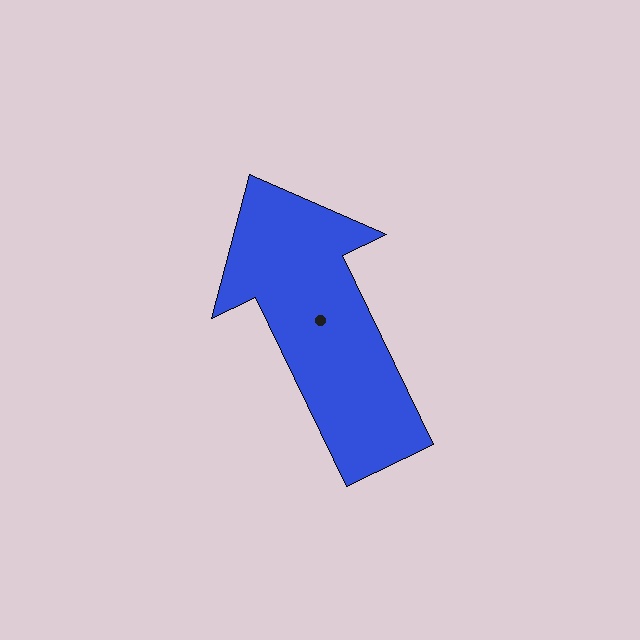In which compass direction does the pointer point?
Northwest.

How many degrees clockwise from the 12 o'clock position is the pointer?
Approximately 334 degrees.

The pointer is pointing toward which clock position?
Roughly 11 o'clock.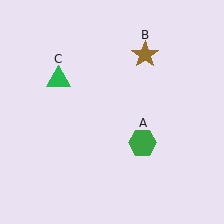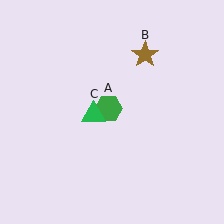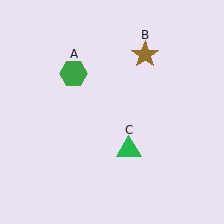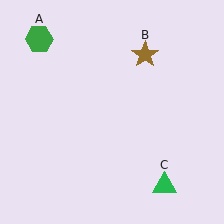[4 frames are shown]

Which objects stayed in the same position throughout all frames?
Brown star (object B) remained stationary.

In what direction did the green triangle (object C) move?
The green triangle (object C) moved down and to the right.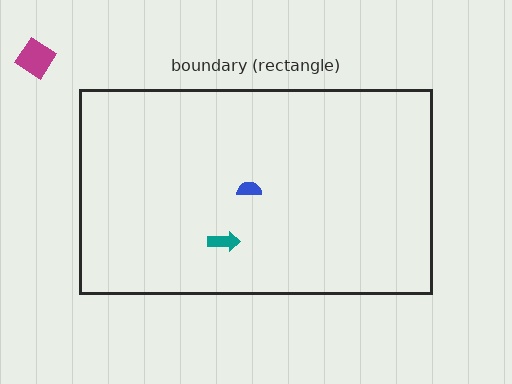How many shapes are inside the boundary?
2 inside, 1 outside.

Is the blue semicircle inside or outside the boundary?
Inside.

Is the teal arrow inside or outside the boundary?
Inside.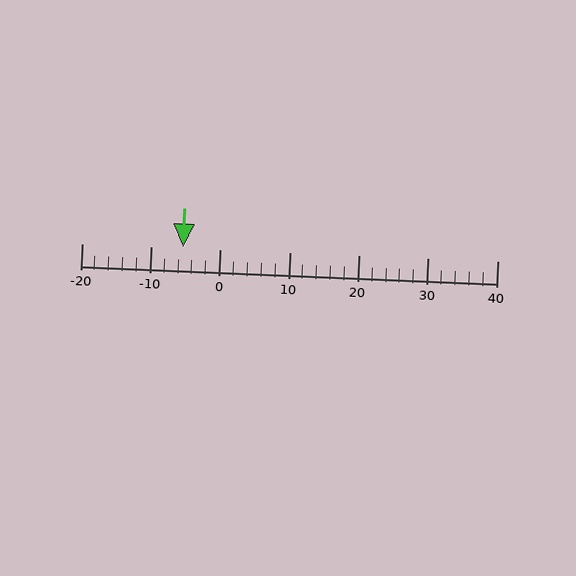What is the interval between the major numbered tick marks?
The major tick marks are spaced 10 units apart.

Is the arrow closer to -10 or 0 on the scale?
The arrow is closer to -10.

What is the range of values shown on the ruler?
The ruler shows values from -20 to 40.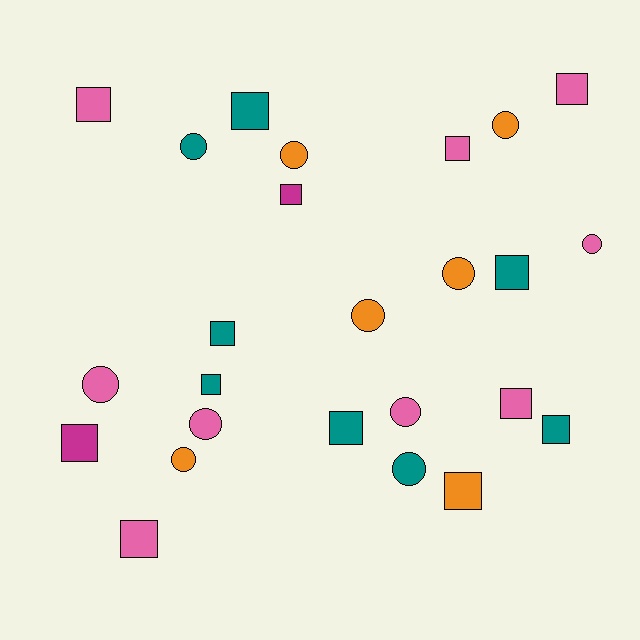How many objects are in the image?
There are 25 objects.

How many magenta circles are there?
There are no magenta circles.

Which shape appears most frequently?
Square, with 14 objects.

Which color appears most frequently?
Pink, with 9 objects.